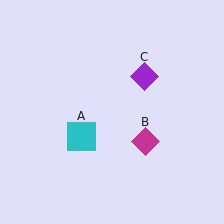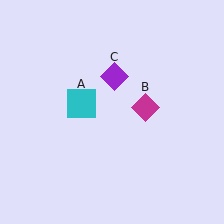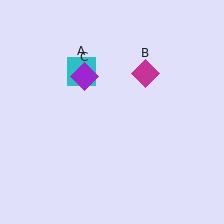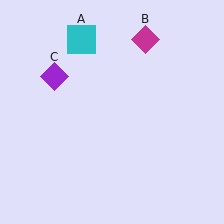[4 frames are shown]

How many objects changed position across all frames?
3 objects changed position: cyan square (object A), magenta diamond (object B), purple diamond (object C).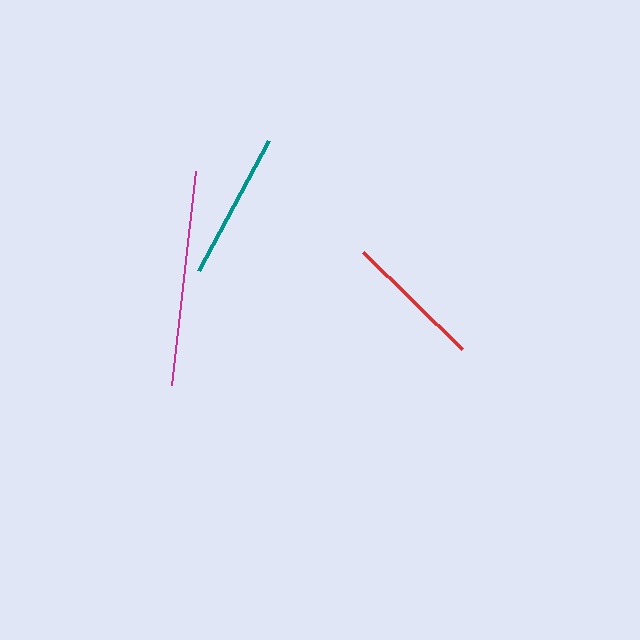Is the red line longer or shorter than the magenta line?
The magenta line is longer than the red line.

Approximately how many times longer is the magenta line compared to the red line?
The magenta line is approximately 1.5 times the length of the red line.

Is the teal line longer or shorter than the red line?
The teal line is longer than the red line.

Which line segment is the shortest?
The red line is the shortest at approximately 140 pixels.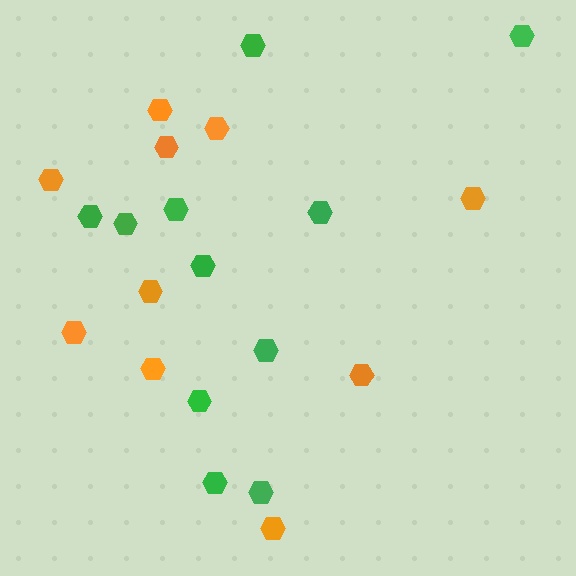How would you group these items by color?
There are 2 groups: one group of green hexagons (11) and one group of orange hexagons (10).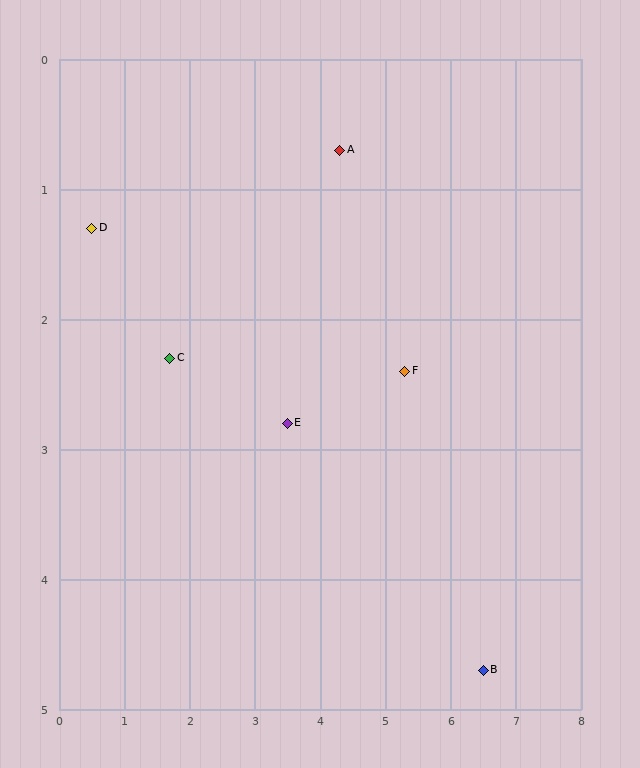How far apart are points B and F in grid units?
Points B and F are about 2.6 grid units apart.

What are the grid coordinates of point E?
Point E is at approximately (3.5, 2.8).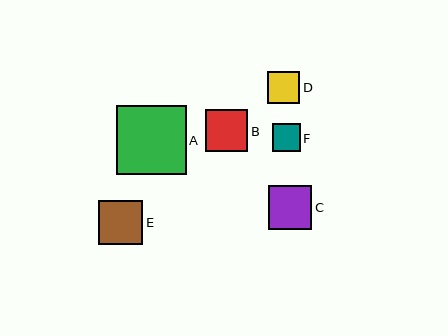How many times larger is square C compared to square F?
Square C is approximately 1.6 times the size of square F.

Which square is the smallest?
Square F is the smallest with a size of approximately 28 pixels.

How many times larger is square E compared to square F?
Square E is approximately 1.6 times the size of square F.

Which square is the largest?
Square A is the largest with a size of approximately 70 pixels.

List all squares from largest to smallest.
From largest to smallest: A, E, C, B, D, F.